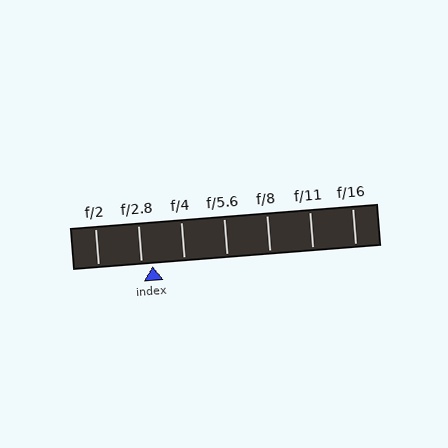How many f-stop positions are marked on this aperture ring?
There are 7 f-stop positions marked.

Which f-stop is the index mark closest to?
The index mark is closest to f/2.8.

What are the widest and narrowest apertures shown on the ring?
The widest aperture shown is f/2 and the narrowest is f/16.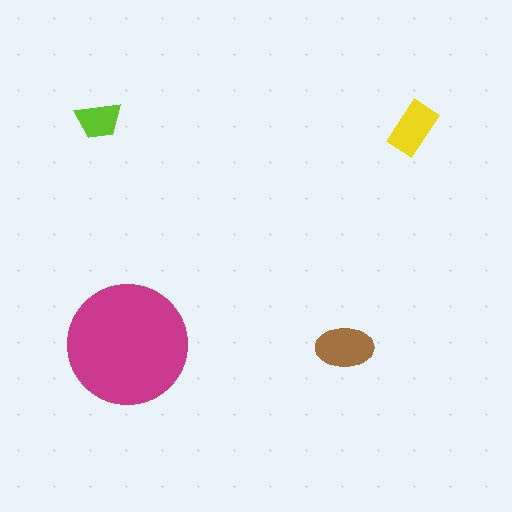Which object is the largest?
The magenta circle.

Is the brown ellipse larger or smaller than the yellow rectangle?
Larger.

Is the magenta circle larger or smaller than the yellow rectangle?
Larger.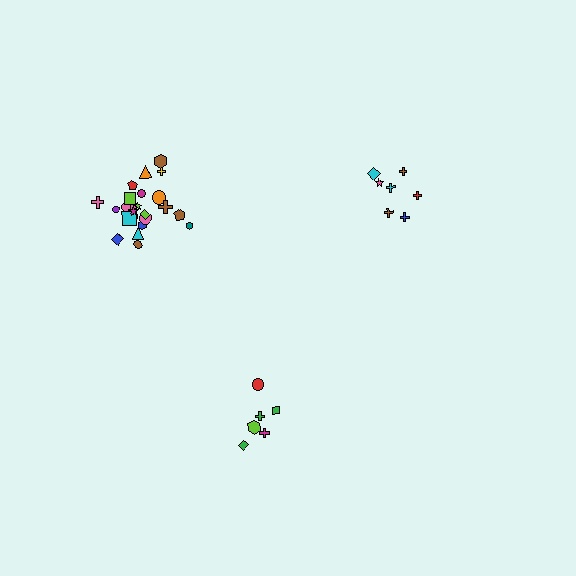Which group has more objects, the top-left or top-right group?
The top-left group.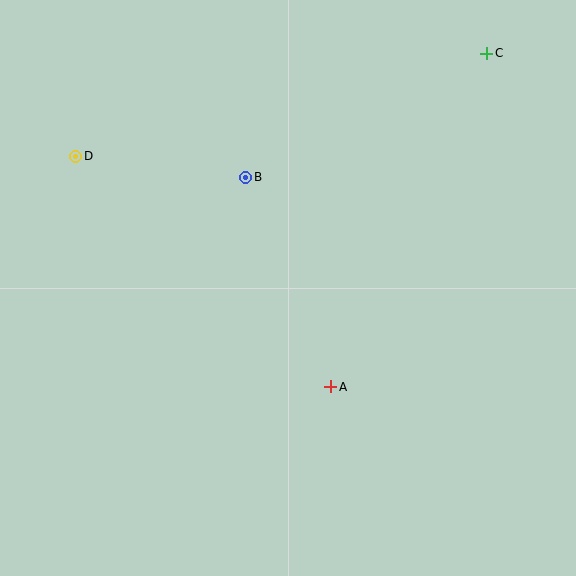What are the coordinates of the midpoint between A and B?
The midpoint between A and B is at (288, 282).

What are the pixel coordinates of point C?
Point C is at (487, 53).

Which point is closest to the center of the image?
Point A at (331, 387) is closest to the center.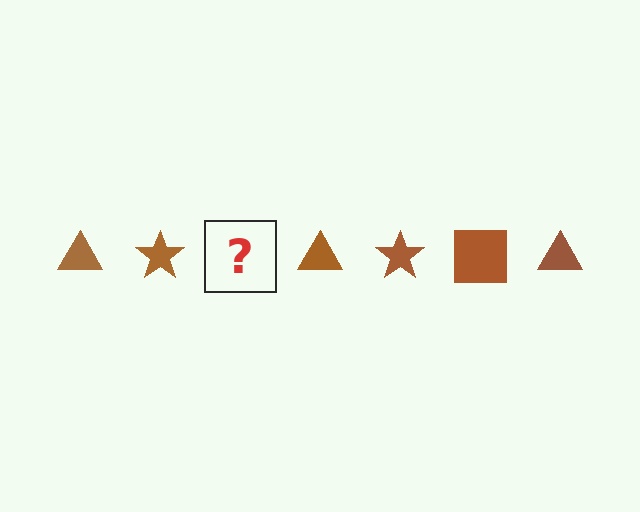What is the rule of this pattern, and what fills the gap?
The rule is that the pattern cycles through triangle, star, square shapes in brown. The gap should be filled with a brown square.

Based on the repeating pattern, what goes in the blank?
The blank should be a brown square.